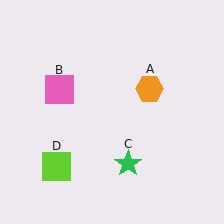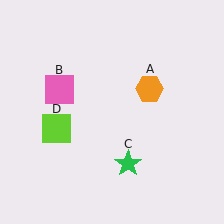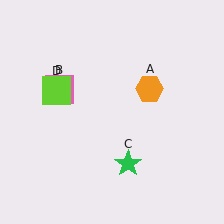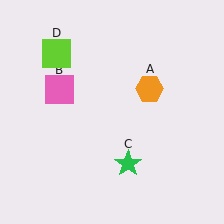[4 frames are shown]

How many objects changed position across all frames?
1 object changed position: lime square (object D).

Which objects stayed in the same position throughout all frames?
Orange hexagon (object A) and pink square (object B) and green star (object C) remained stationary.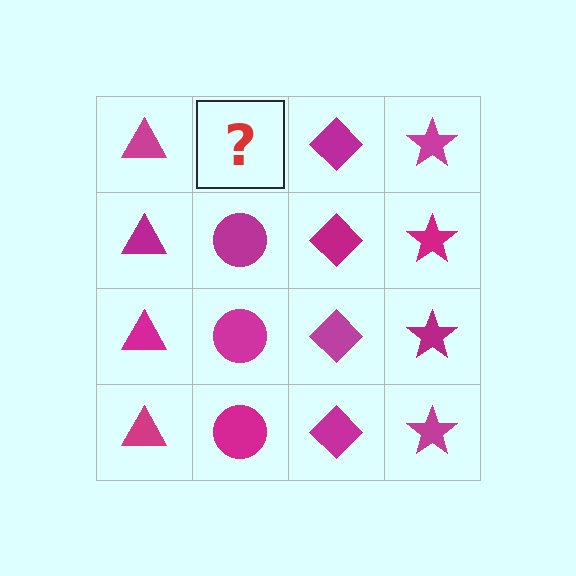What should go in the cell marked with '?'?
The missing cell should contain a magenta circle.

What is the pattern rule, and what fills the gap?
The rule is that each column has a consistent shape. The gap should be filled with a magenta circle.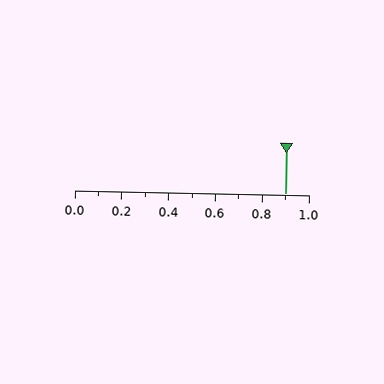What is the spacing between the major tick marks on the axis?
The major ticks are spaced 0.2 apart.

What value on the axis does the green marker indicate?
The marker indicates approximately 0.9.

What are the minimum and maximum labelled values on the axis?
The axis runs from 0.0 to 1.0.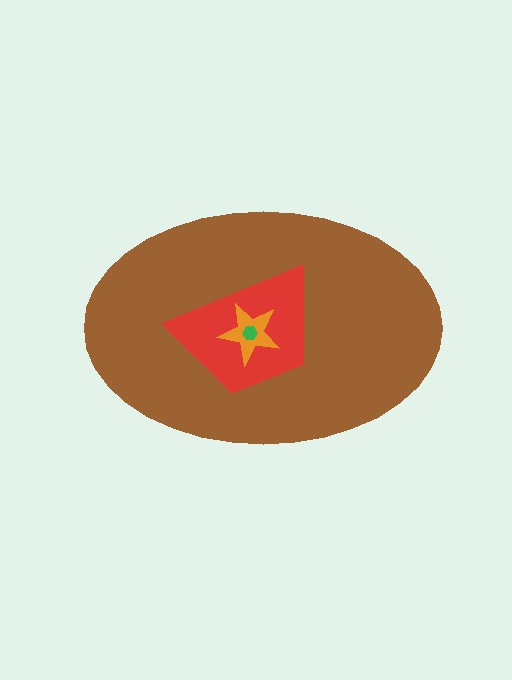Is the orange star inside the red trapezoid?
Yes.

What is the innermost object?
The green hexagon.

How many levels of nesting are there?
4.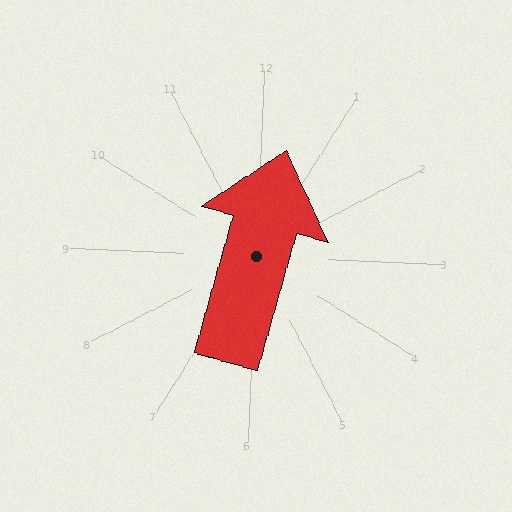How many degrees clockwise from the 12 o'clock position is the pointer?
Approximately 13 degrees.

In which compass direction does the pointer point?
North.